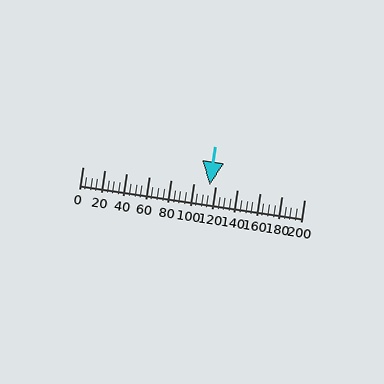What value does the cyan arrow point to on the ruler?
The cyan arrow points to approximately 115.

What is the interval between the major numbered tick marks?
The major tick marks are spaced 20 units apart.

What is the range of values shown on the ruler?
The ruler shows values from 0 to 200.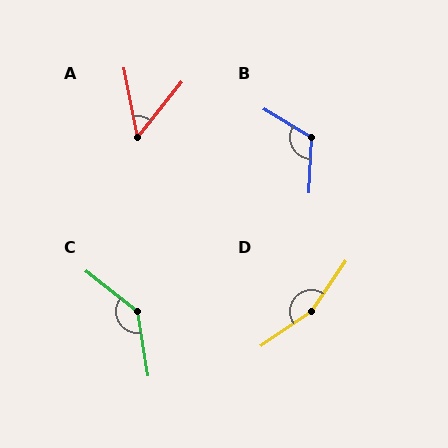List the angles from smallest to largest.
A (50°), B (118°), C (138°), D (158°).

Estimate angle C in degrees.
Approximately 138 degrees.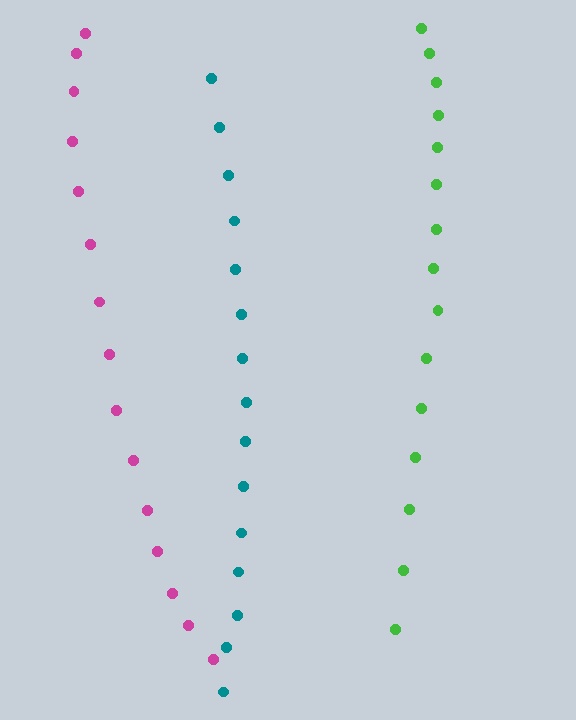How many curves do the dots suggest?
There are 3 distinct paths.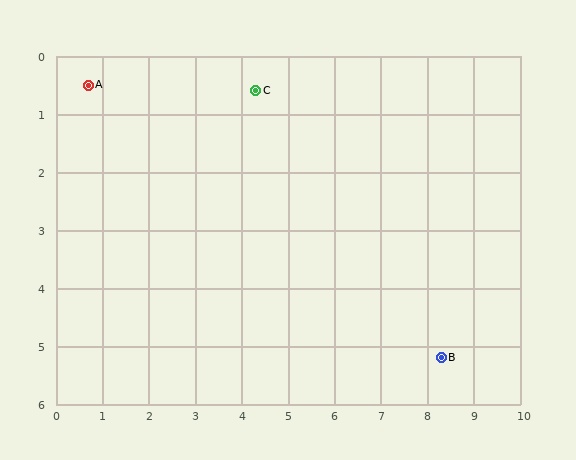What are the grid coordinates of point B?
Point B is at approximately (8.3, 5.2).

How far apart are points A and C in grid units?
Points A and C are about 3.6 grid units apart.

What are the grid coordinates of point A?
Point A is at approximately (0.7, 0.5).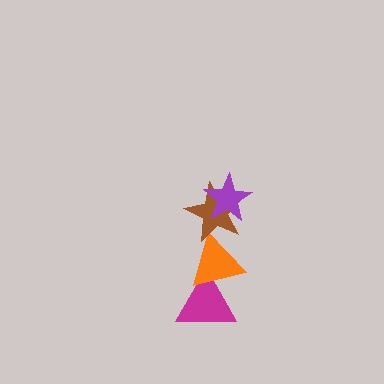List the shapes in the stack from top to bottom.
From top to bottom: the purple star, the brown star, the orange triangle, the magenta triangle.